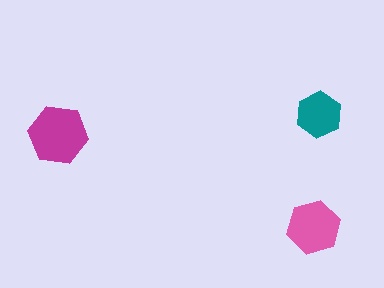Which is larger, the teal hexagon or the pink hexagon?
The pink one.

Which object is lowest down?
The pink hexagon is bottommost.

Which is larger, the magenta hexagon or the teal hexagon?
The magenta one.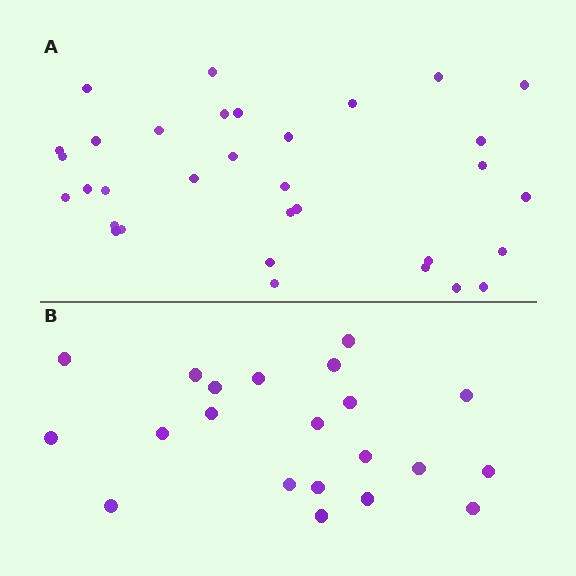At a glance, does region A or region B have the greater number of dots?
Region A (the top region) has more dots.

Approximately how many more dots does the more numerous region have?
Region A has roughly 12 or so more dots than region B.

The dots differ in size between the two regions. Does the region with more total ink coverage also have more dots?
No. Region B has more total ink coverage because its dots are larger, but region A actually contains more individual dots. Total area can be misleading — the number of items is what matters here.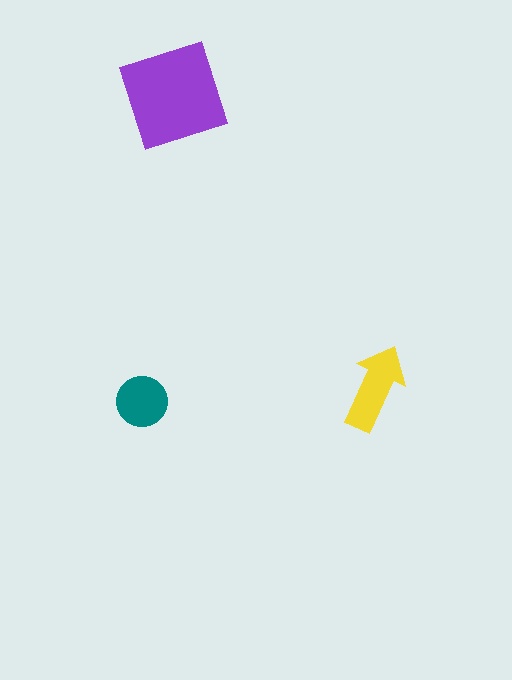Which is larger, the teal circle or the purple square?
The purple square.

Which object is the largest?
The purple square.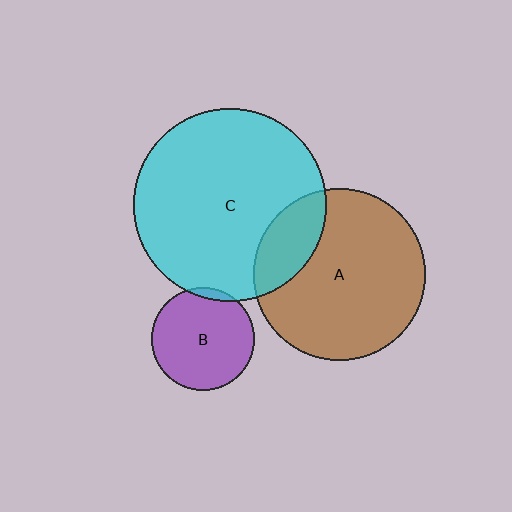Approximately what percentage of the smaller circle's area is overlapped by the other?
Approximately 5%.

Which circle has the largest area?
Circle C (cyan).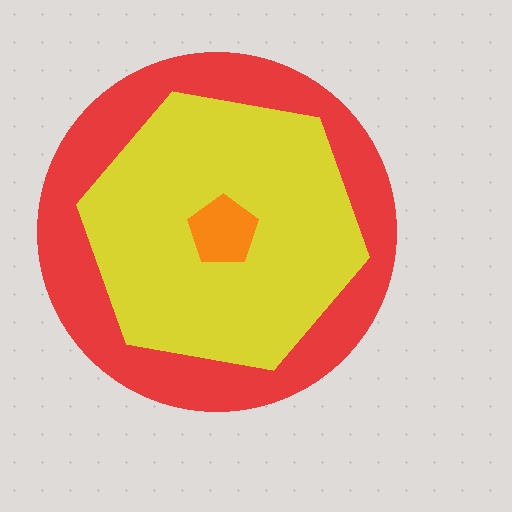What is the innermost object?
The orange pentagon.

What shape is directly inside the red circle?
The yellow hexagon.